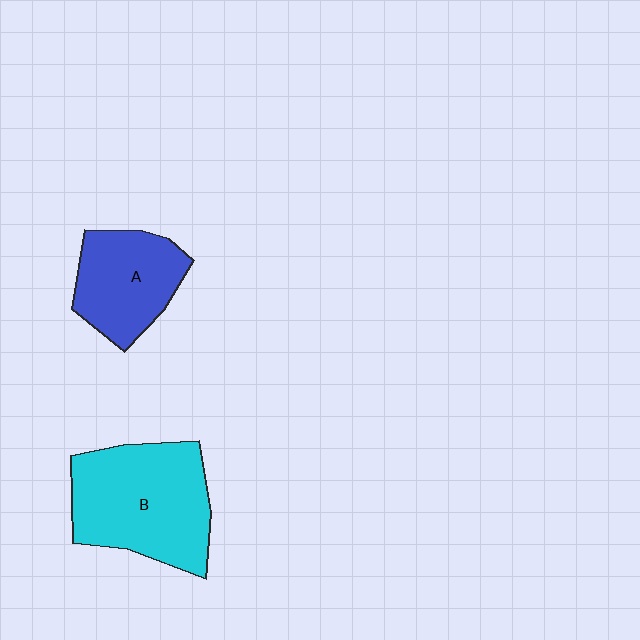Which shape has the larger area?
Shape B (cyan).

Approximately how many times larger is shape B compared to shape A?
Approximately 1.5 times.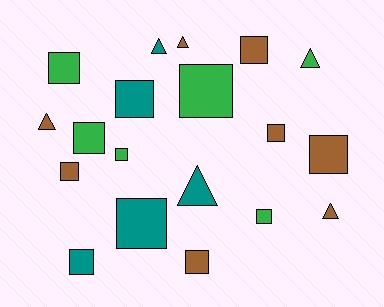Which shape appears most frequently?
Square, with 13 objects.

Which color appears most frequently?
Brown, with 8 objects.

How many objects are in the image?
There are 19 objects.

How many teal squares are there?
There are 3 teal squares.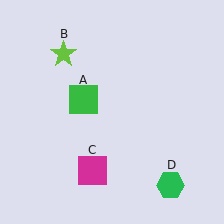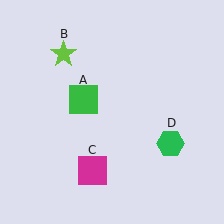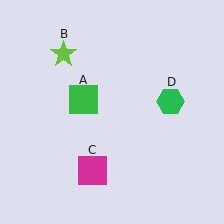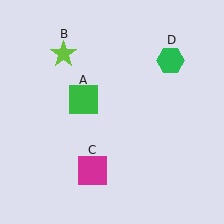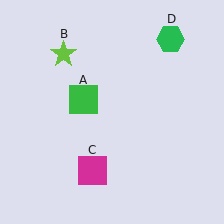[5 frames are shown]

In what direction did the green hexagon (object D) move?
The green hexagon (object D) moved up.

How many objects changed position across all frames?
1 object changed position: green hexagon (object D).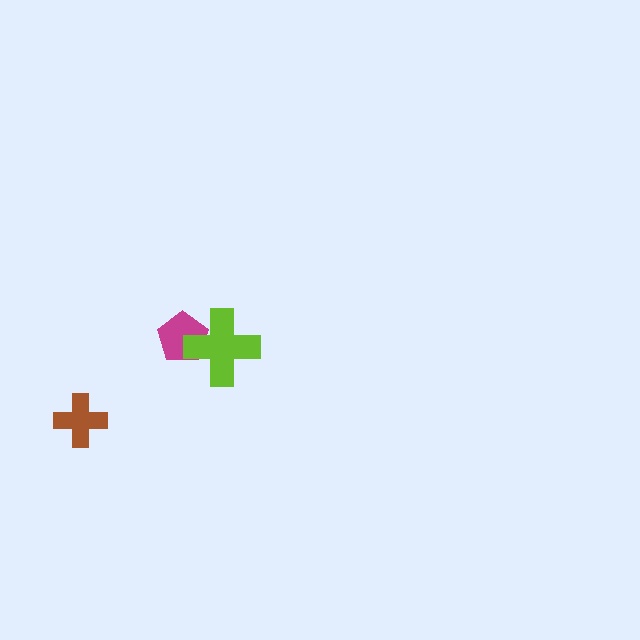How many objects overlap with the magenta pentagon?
1 object overlaps with the magenta pentagon.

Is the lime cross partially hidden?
No, no other shape covers it.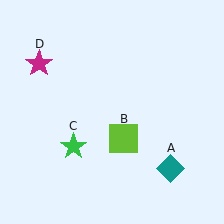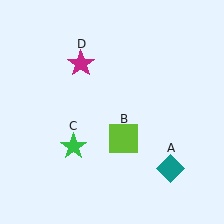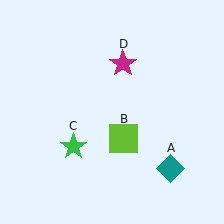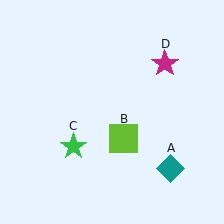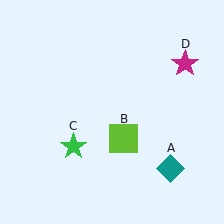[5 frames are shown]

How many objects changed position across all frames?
1 object changed position: magenta star (object D).